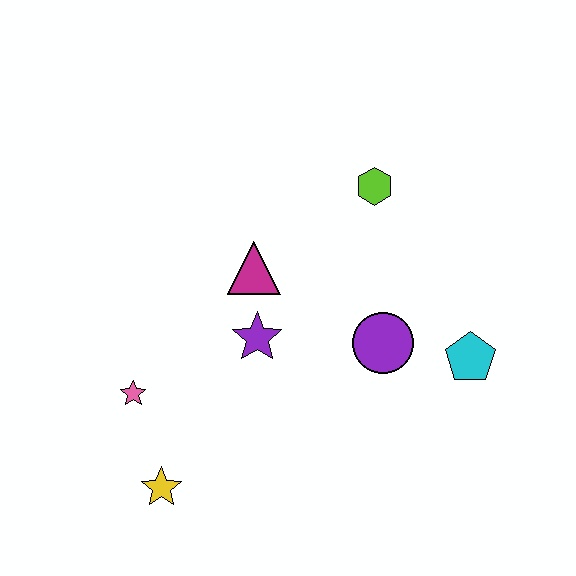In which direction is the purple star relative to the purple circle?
The purple star is to the left of the purple circle.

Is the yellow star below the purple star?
Yes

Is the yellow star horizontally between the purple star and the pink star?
Yes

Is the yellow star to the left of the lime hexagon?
Yes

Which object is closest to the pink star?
The yellow star is closest to the pink star.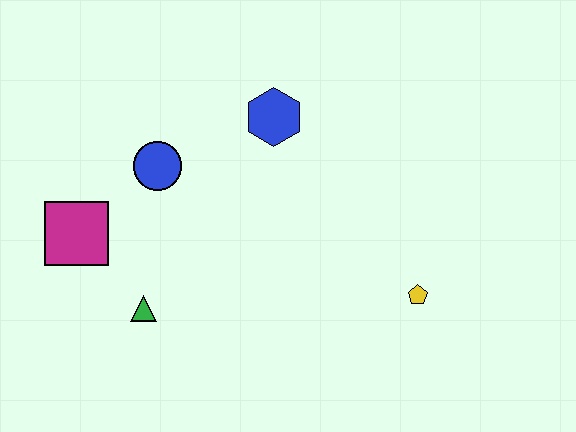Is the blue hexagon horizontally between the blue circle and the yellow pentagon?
Yes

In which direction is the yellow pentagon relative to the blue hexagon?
The yellow pentagon is below the blue hexagon.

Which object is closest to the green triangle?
The magenta square is closest to the green triangle.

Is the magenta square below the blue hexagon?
Yes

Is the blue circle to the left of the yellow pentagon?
Yes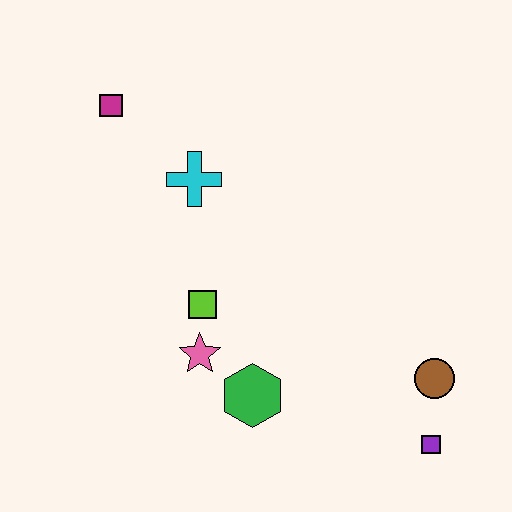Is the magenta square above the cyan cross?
Yes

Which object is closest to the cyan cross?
The magenta square is closest to the cyan cross.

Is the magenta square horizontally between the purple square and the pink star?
No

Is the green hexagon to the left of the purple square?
Yes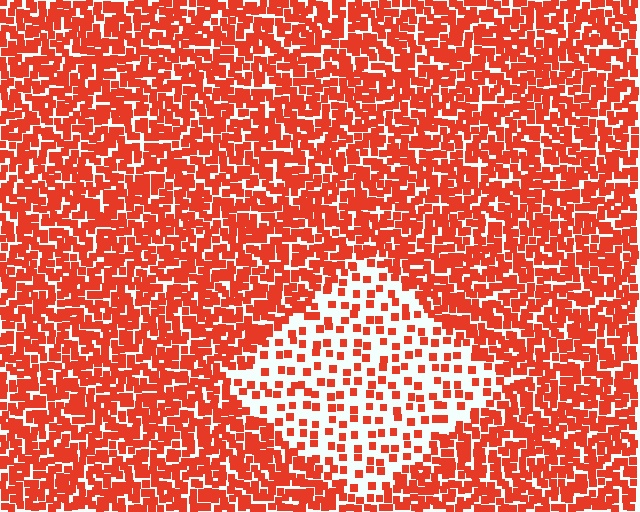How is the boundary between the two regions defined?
The boundary is defined by a change in element density (approximately 2.7x ratio). All elements are the same color, size, and shape.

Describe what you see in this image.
The image contains small red elements arranged at two different densities. A diamond-shaped region is visible where the elements are less densely packed than the surrounding area.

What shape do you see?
I see a diamond.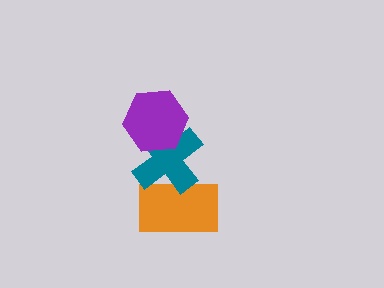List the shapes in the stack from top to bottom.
From top to bottom: the purple hexagon, the teal cross, the orange rectangle.